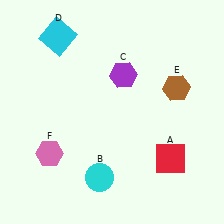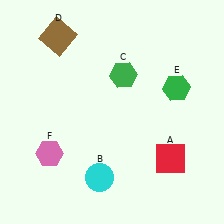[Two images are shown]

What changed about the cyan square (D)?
In Image 1, D is cyan. In Image 2, it changed to brown.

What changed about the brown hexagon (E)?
In Image 1, E is brown. In Image 2, it changed to green.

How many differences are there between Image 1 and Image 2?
There are 3 differences between the two images.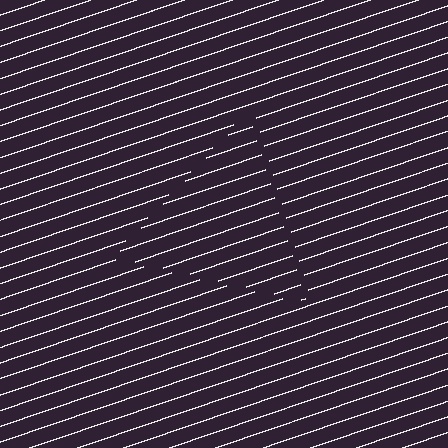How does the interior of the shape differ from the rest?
The interior of the shape contains the same grating, shifted by half a period — the contour is defined by the phase discontinuity where line-ends from the inner and outer gratings abut.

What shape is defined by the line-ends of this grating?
An illusory triangle. The interior of the shape contains the same grating, shifted by half a period — the contour is defined by the phase discontinuity where line-ends from the inner and outer gratings abut.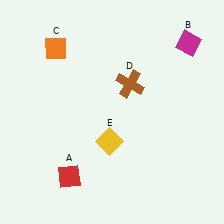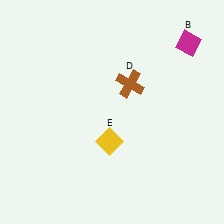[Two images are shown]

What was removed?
The red diamond (A), the orange diamond (C) were removed in Image 2.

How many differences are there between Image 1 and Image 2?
There are 2 differences between the two images.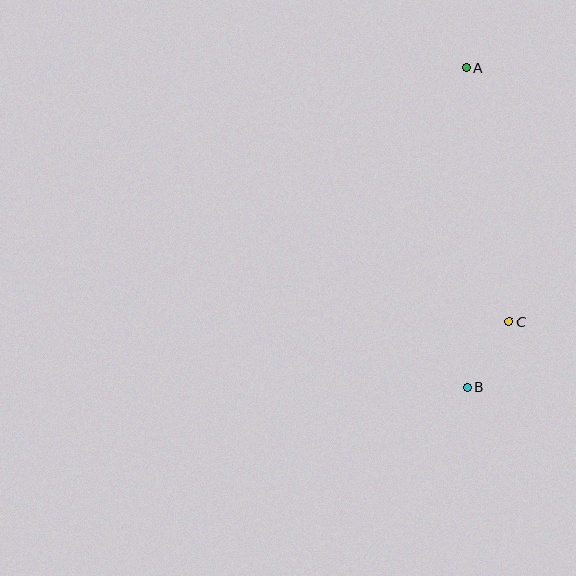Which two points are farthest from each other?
Points A and B are farthest from each other.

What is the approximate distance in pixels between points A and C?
The distance between A and C is approximately 258 pixels.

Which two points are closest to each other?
Points B and C are closest to each other.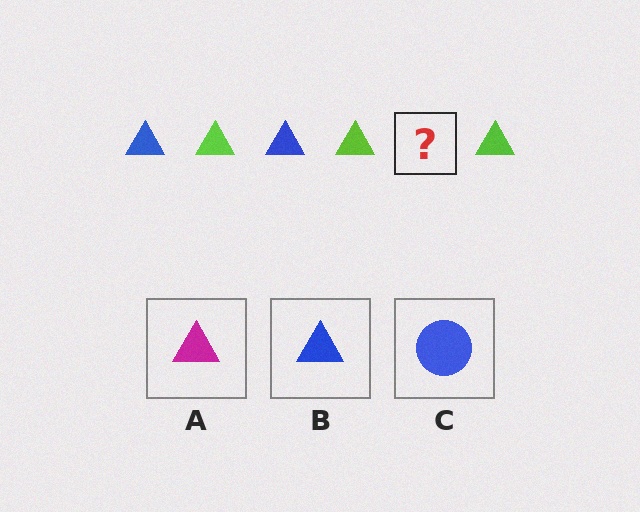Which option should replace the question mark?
Option B.